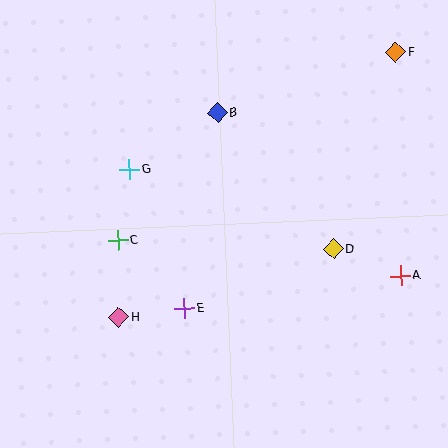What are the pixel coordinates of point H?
Point H is at (119, 317).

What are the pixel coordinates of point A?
Point A is at (401, 276).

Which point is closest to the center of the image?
Point E at (184, 308) is closest to the center.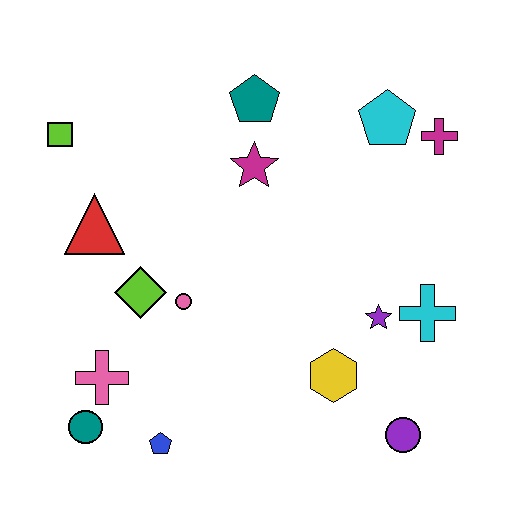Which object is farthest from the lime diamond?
The magenta cross is farthest from the lime diamond.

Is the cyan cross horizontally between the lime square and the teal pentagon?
No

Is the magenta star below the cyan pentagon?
Yes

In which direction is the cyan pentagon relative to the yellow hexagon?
The cyan pentagon is above the yellow hexagon.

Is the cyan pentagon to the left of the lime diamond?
No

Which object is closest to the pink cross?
The teal circle is closest to the pink cross.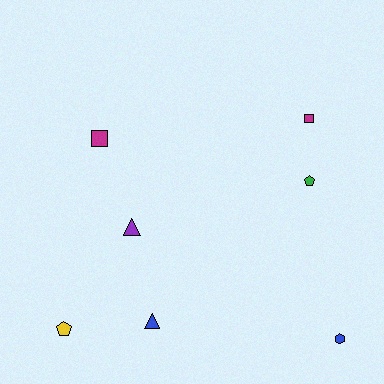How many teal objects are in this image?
There are no teal objects.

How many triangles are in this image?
There are 2 triangles.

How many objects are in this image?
There are 7 objects.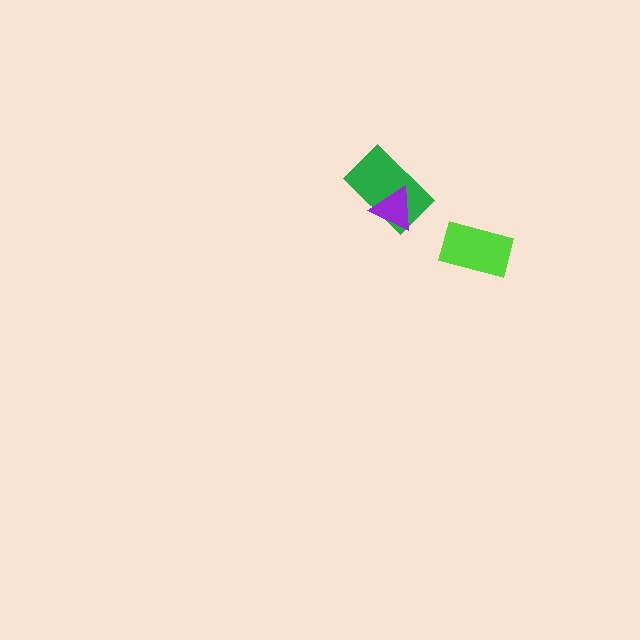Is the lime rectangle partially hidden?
No, no other shape covers it.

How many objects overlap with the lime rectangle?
0 objects overlap with the lime rectangle.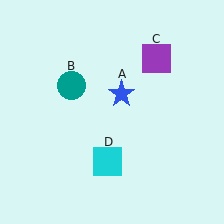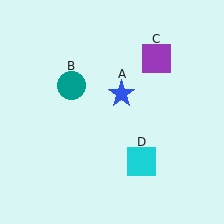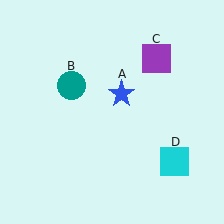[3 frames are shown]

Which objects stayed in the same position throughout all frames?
Blue star (object A) and teal circle (object B) and purple square (object C) remained stationary.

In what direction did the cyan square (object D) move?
The cyan square (object D) moved right.